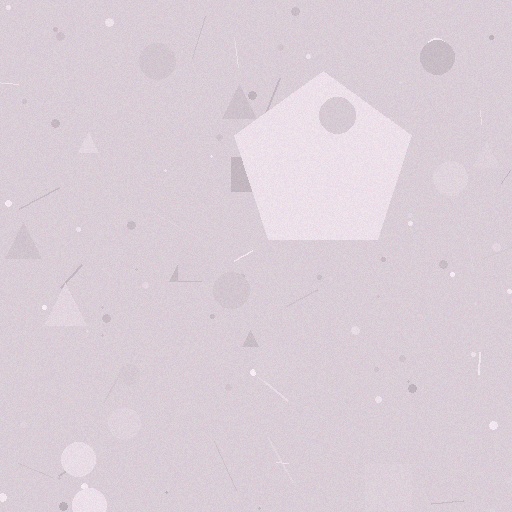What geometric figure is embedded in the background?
A pentagon is embedded in the background.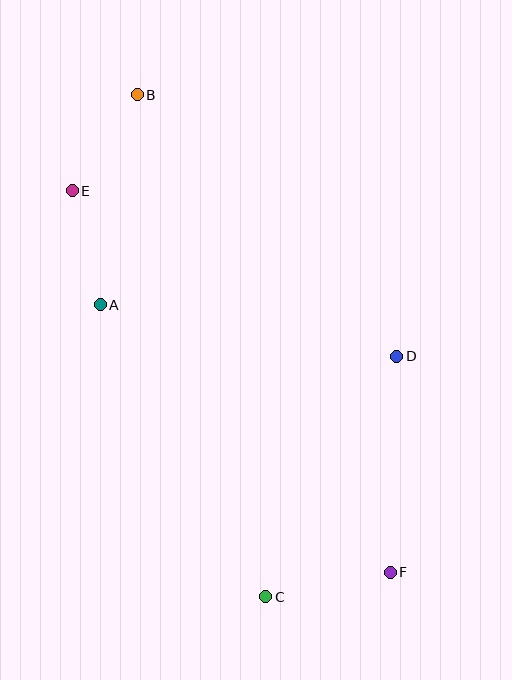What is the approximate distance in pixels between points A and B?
The distance between A and B is approximately 213 pixels.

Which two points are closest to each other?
Points B and E are closest to each other.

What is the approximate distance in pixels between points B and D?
The distance between B and D is approximately 369 pixels.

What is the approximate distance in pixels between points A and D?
The distance between A and D is approximately 301 pixels.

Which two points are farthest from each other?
Points B and F are farthest from each other.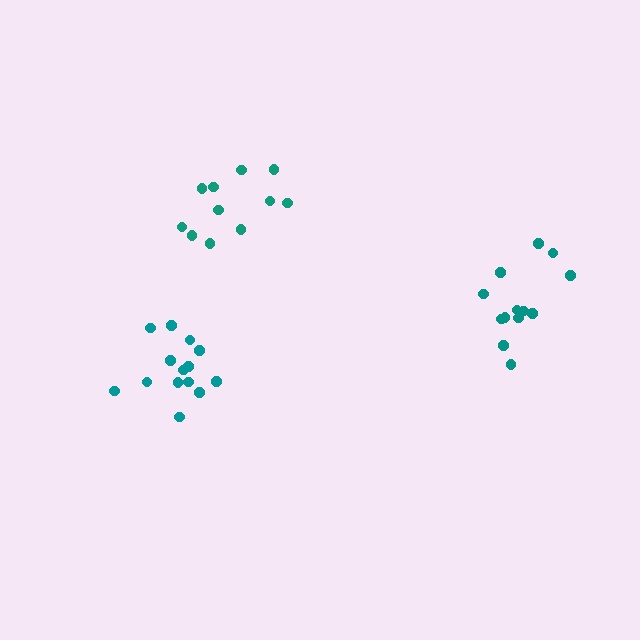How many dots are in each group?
Group 1: 14 dots, Group 2: 11 dots, Group 3: 13 dots (38 total).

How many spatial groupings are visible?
There are 3 spatial groupings.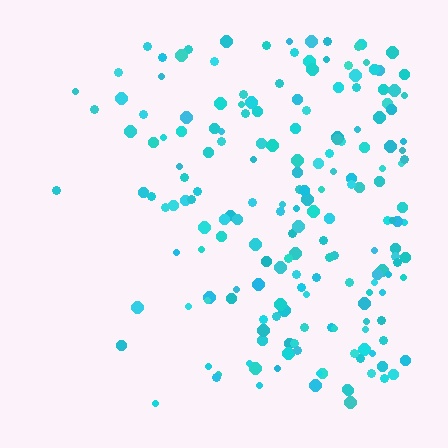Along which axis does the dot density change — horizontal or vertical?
Horizontal.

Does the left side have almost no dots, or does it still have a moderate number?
Still a moderate number, just noticeably fewer than the right.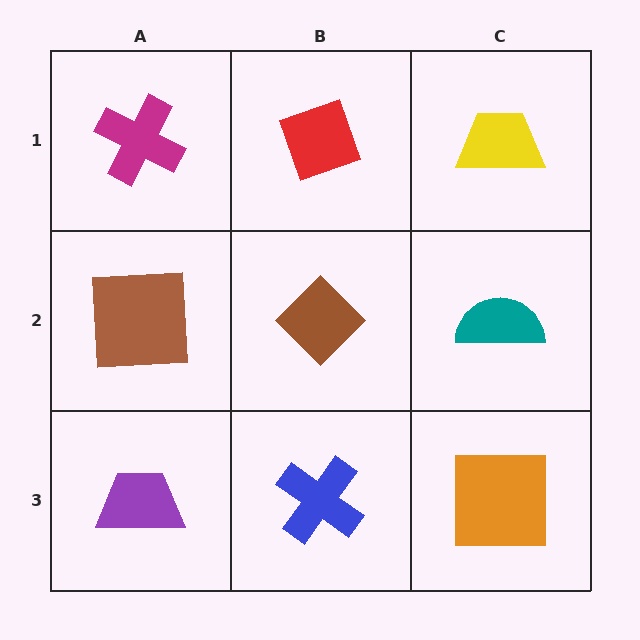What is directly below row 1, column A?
A brown square.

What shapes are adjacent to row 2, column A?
A magenta cross (row 1, column A), a purple trapezoid (row 3, column A), a brown diamond (row 2, column B).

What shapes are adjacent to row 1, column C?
A teal semicircle (row 2, column C), a red diamond (row 1, column B).